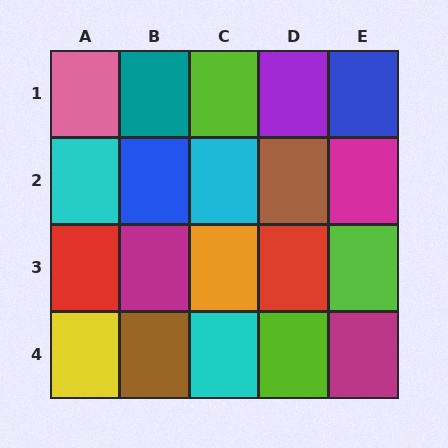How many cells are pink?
1 cell is pink.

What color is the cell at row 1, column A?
Pink.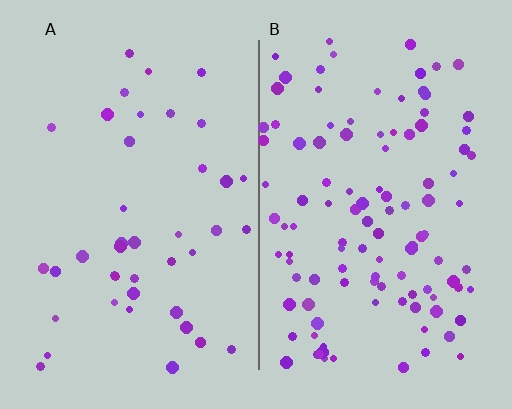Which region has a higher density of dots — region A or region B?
B (the right).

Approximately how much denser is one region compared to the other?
Approximately 2.7× — region B over region A.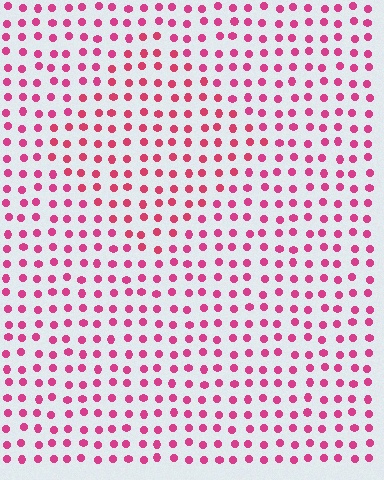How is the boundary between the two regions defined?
The boundary is defined purely by a slight shift in hue (about 14 degrees). Spacing, size, and orientation are identical on both sides.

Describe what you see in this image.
The image is filled with small magenta elements in a uniform arrangement. A diamond-shaped region is visible where the elements are tinted to a slightly different hue, forming a subtle color boundary.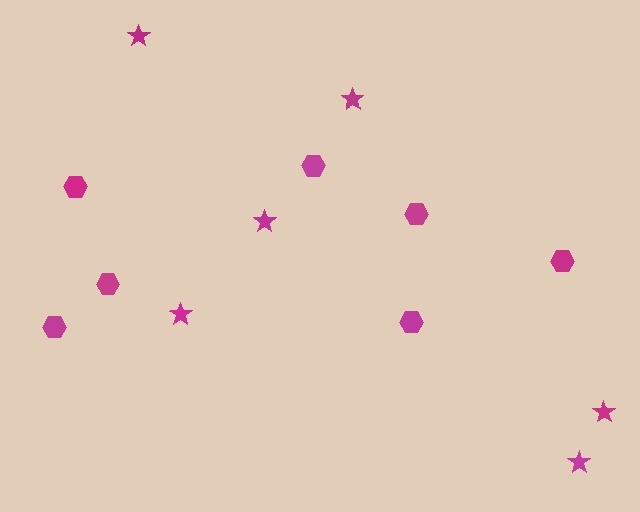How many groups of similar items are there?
There are 2 groups: one group of stars (6) and one group of hexagons (7).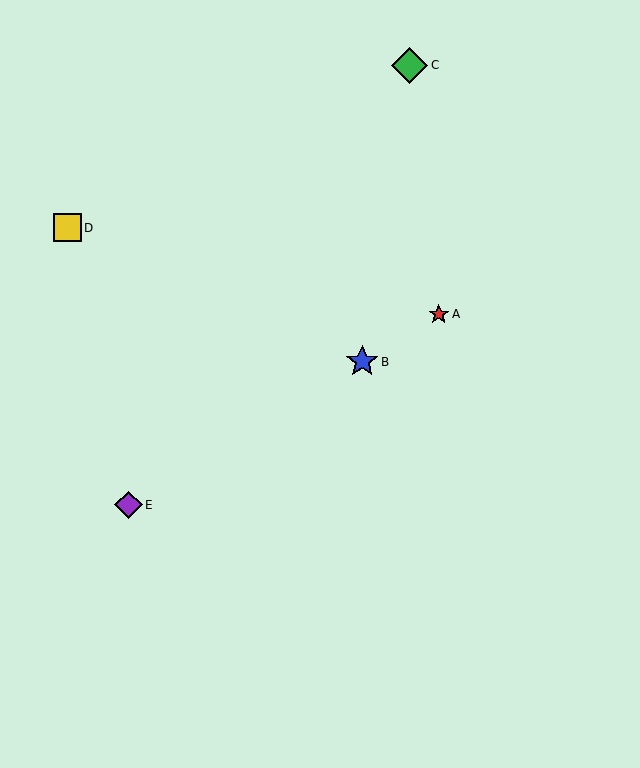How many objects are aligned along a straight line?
3 objects (A, B, E) are aligned along a straight line.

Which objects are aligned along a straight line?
Objects A, B, E are aligned along a straight line.